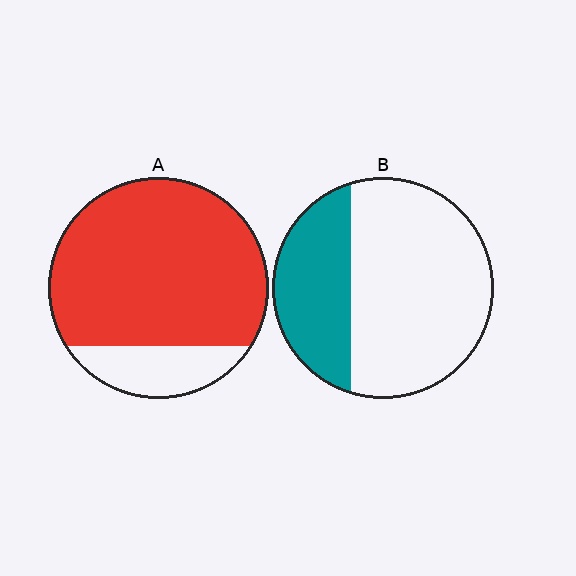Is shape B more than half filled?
No.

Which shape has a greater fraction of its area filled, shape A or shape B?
Shape A.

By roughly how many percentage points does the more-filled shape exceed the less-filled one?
By roughly 50 percentage points (A over B).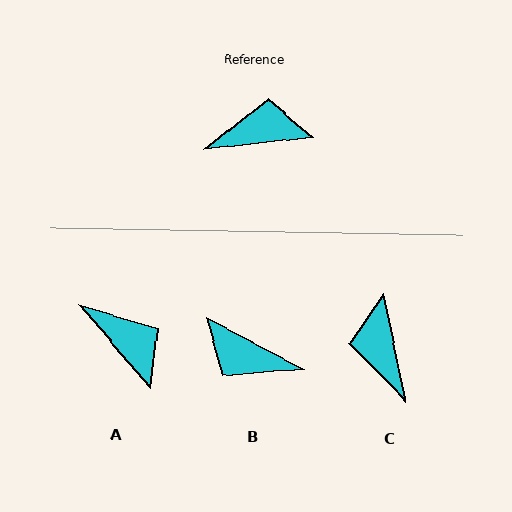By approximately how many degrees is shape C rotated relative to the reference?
Approximately 96 degrees counter-clockwise.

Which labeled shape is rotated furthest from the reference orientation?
B, about 146 degrees away.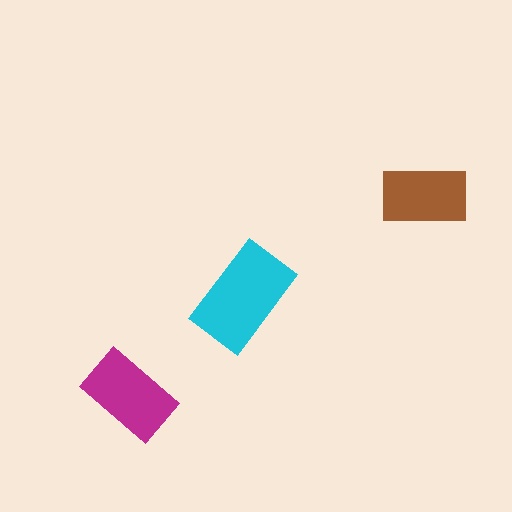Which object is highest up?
The brown rectangle is topmost.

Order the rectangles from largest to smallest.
the cyan one, the magenta one, the brown one.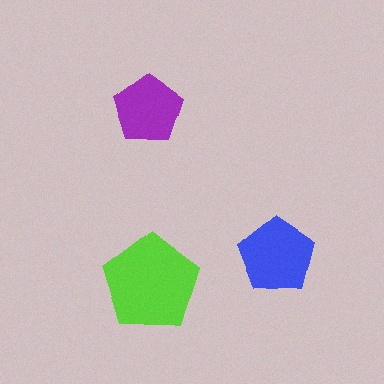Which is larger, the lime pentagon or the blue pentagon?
The lime one.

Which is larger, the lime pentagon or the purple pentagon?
The lime one.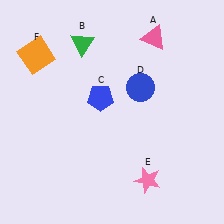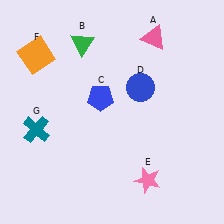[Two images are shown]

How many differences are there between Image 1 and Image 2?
There is 1 difference between the two images.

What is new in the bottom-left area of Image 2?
A teal cross (G) was added in the bottom-left area of Image 2.